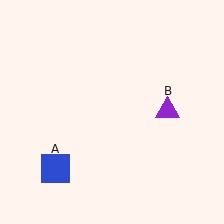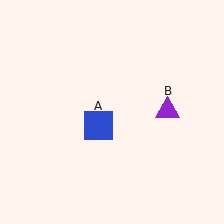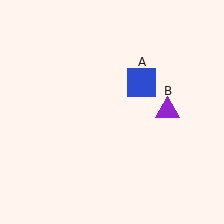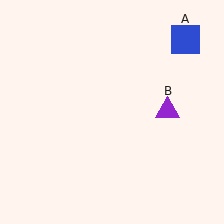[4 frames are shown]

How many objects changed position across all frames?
1 object changed position: blue square (object A).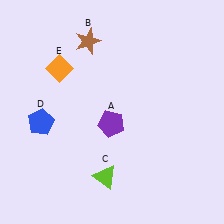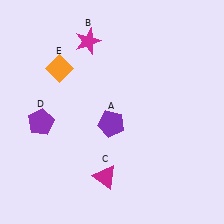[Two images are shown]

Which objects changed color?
B changed from brown to magenta. C changed from lime to magenta. D changed from blue to purple.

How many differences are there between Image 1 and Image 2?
There are 3 differences between the two images.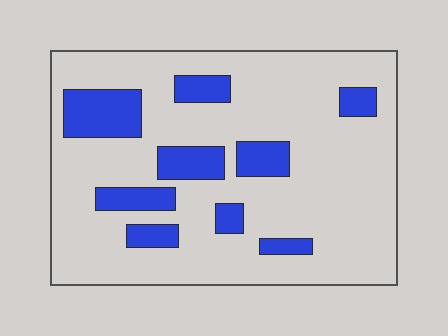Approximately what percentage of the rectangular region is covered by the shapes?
Approximately 20%.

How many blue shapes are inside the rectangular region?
9.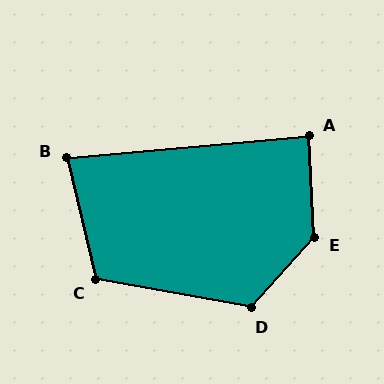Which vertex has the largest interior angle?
E, at approximately 136 degrees.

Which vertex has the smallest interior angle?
B, at approximately 82 degrees.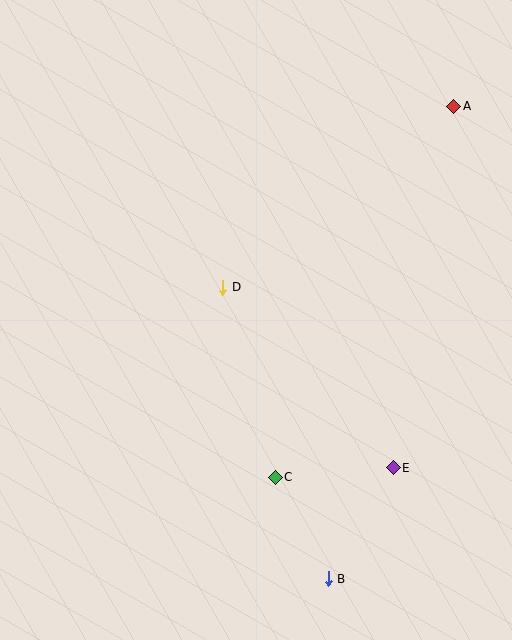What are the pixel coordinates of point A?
Point A is at (454, 106).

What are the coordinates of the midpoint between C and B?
The midpoint between C and B is at (302, 528).